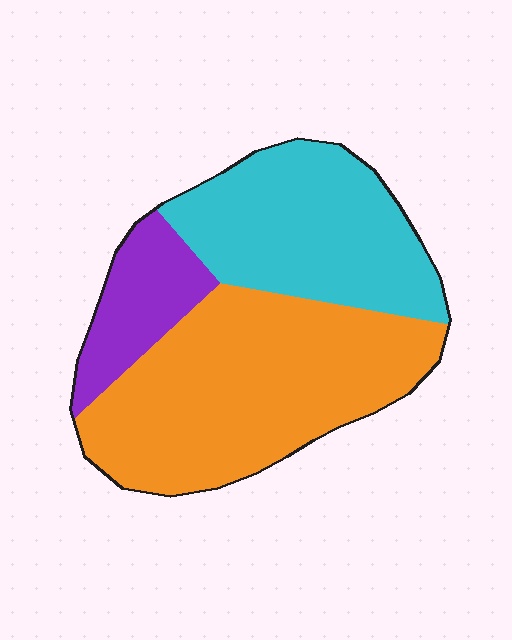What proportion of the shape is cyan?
Cyan covers about 35% of the shape.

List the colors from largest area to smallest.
From largest to smallest: orange, cyan, purple.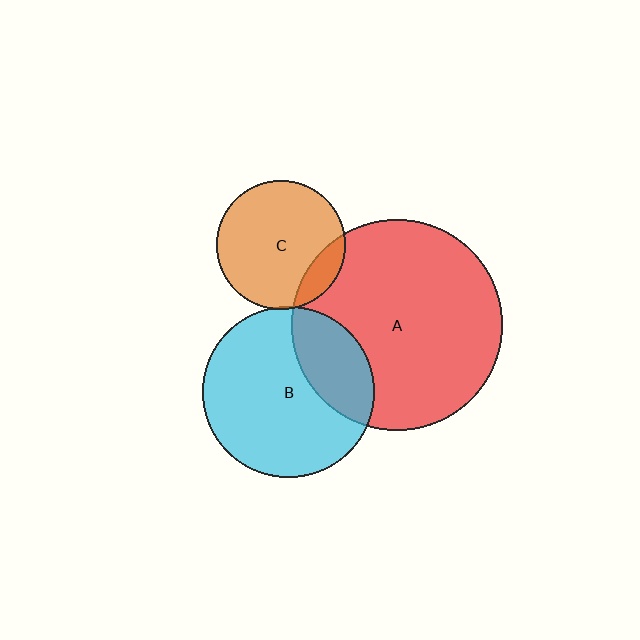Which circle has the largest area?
Circle A (red).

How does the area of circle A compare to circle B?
Approximately 1.5 times.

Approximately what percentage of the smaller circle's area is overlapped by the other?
Approximately 5%.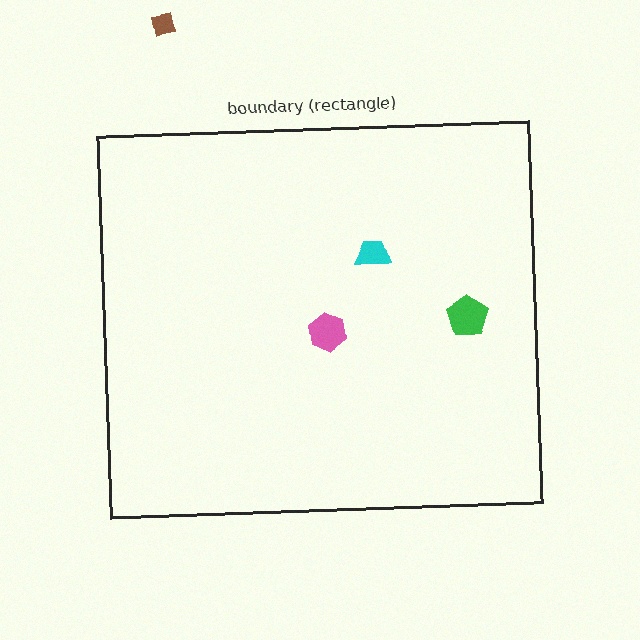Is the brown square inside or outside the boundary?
Outside.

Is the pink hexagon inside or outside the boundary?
Inside.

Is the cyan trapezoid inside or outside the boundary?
Inside.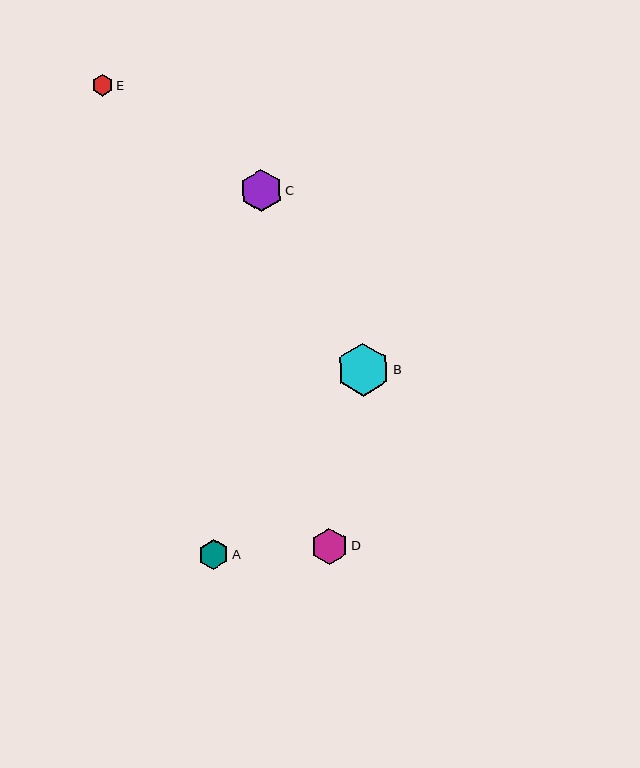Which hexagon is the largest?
Hexagon B is the largest with a size of approximately 53 pixels.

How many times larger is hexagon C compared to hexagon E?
Hexagon C is approximately 1.9 times the size of hexagon E.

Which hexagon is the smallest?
Hexagon E is the smallest with a size of approximately 22 pixels.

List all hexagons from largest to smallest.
From largest to smallest: B, C, D, A, E.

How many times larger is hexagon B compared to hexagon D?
Hexagon B is approximately 1.4 times the size of hexagon D.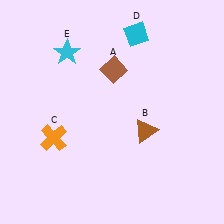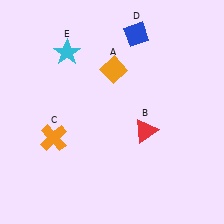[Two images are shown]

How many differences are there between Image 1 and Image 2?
There are 3 differences between the two images.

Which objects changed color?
A changed from brown to orange. B changed from brown to red. D changed from cyan to blue.